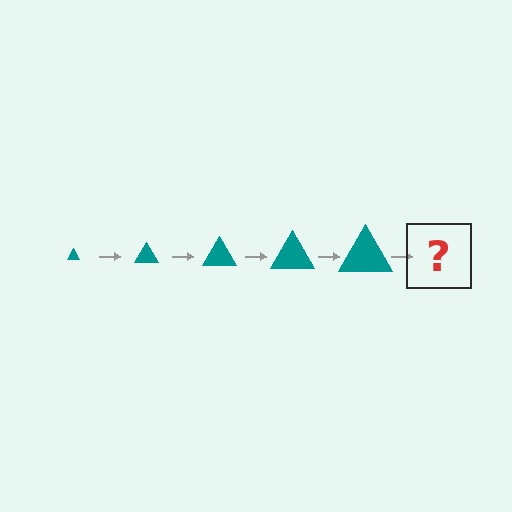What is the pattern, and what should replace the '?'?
The pattern is that the triangle gets progressively larger each step. The '?' should be a teal triangle, larger than the previous one.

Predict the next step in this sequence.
The next step is a teal triangle, larger than the previous one.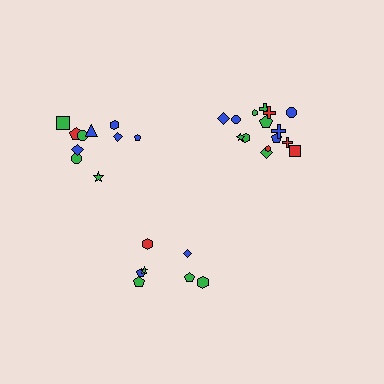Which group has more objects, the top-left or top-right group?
The top-right group.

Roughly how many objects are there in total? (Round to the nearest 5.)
Roughly 30 objects in total.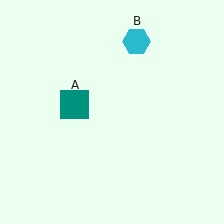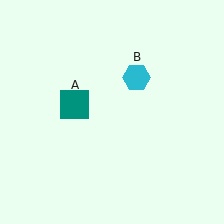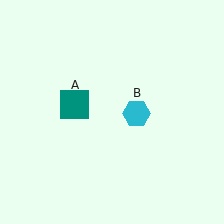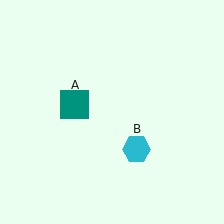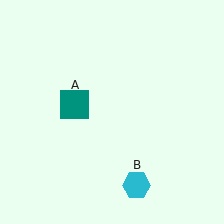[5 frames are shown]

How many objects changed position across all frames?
1 object changed position: cyan hexagon (object B).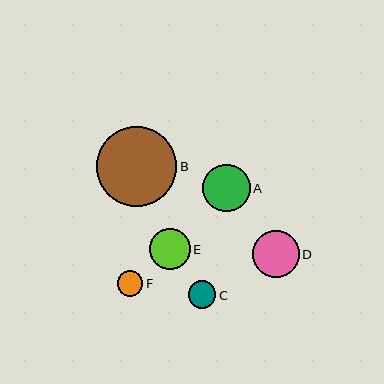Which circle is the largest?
Circle B is the largest with a size of approximately 81 pixels.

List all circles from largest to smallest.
From largest to smallest: B, A, D, E, C, F.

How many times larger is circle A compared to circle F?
Circle A is approximately 1.8 times the size of circle F.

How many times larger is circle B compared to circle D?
Circle B is approximately 1.7 times the size of circle D.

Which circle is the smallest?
Circle F is the smallest with a size of approximately 26 pixels.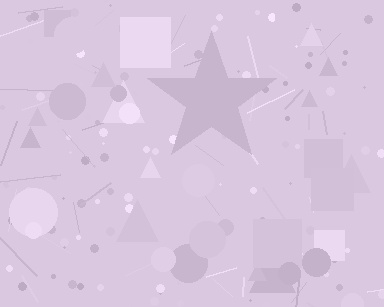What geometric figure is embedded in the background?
A star is embedded in the background.